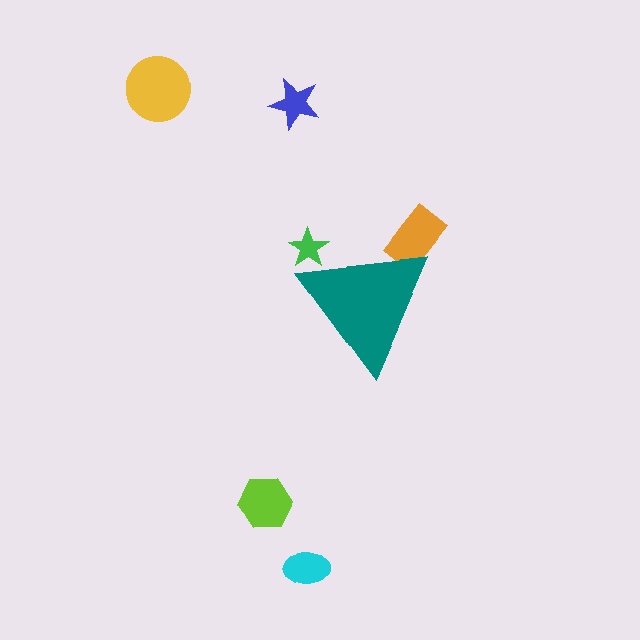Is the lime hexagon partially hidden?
No, the lime hexagon is fully visible.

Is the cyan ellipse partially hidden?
No, the cyan ellipse is fully visible.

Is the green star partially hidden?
Yes, the green star is partially hidden behind the teal triangle.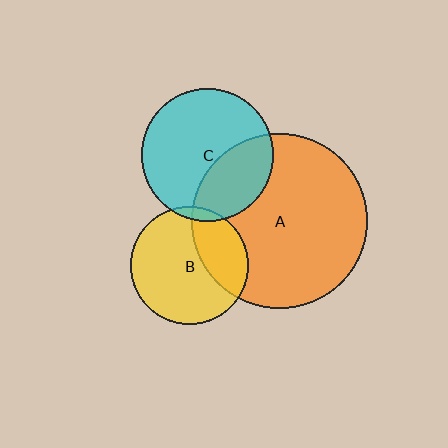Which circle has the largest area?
Circle A (orange).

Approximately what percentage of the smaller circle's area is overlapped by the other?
Approximately 30%.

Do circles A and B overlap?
Yes.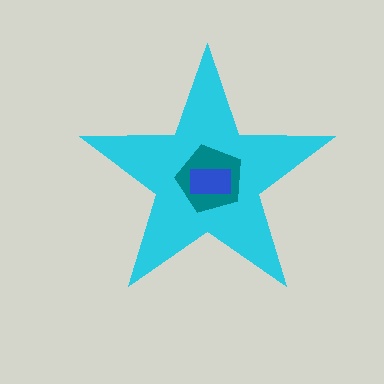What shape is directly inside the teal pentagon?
The blue rectangle.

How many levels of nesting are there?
3.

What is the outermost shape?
The cyan star.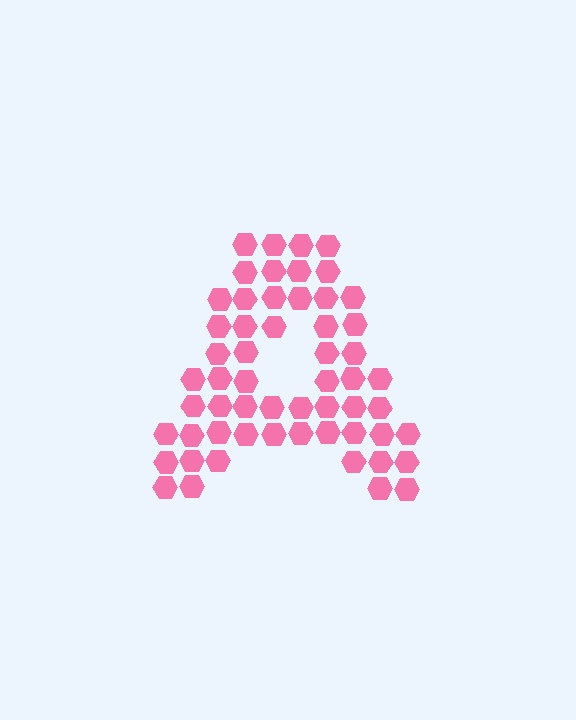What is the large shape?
The large shape is the letter A.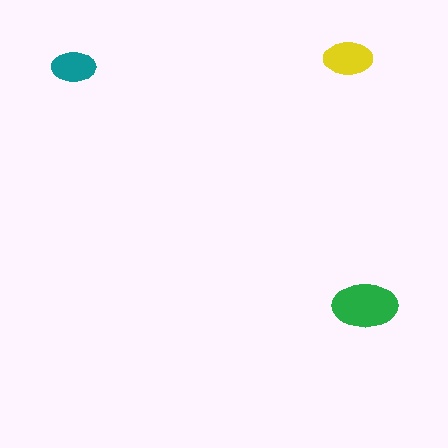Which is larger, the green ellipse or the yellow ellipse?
The green one.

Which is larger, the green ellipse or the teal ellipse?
The green one.